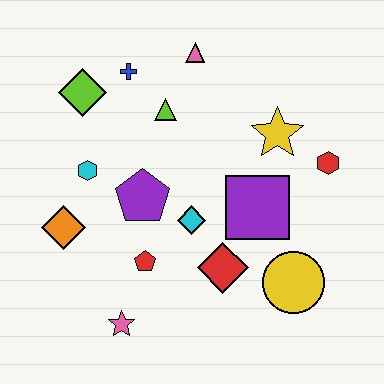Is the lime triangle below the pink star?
No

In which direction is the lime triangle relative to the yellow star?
The lime triangle is to the left of the yellow star.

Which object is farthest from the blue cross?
The yellow circle is farthest from the blue cross.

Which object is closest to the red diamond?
The cyan diamond is closest to the red diamond.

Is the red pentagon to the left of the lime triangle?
Yes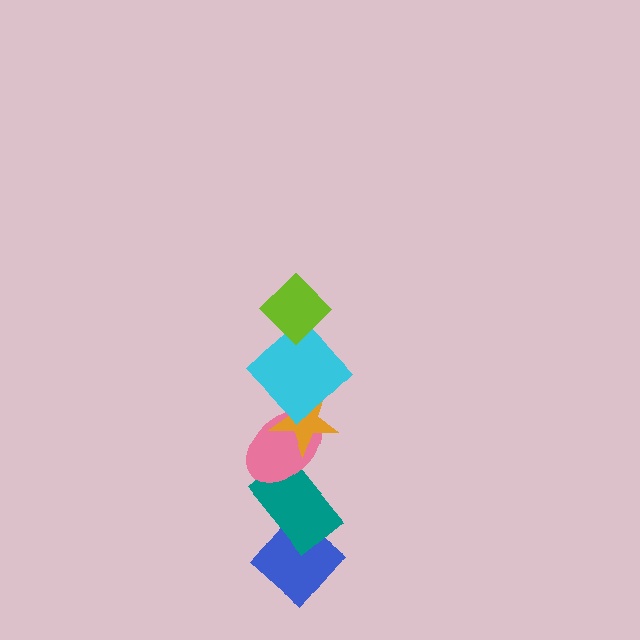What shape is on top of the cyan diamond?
The lime diamond is on top of the cyan diamond.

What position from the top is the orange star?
The orange star is 3rd from the top.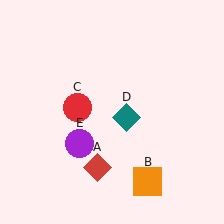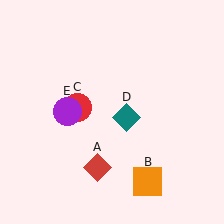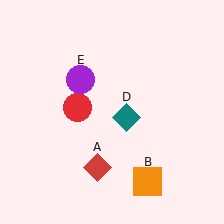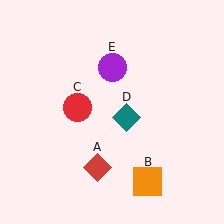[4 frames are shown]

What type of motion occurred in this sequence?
The purple circle (object E) rotated clockwise around the center of the scene.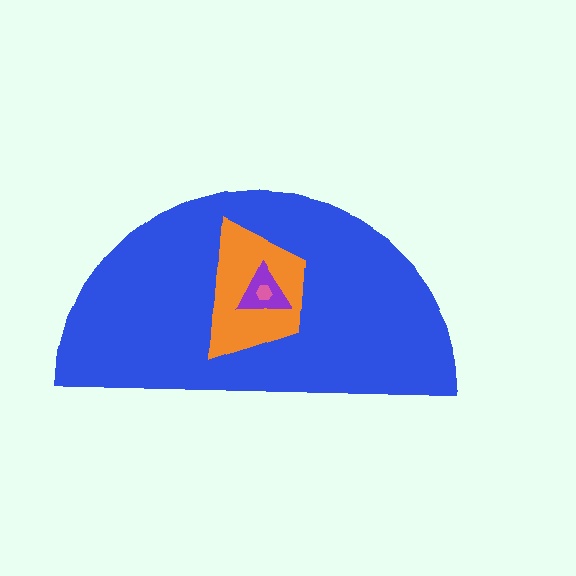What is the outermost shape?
The blue semicircle.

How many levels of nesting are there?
4.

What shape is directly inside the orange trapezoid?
The purple triangle.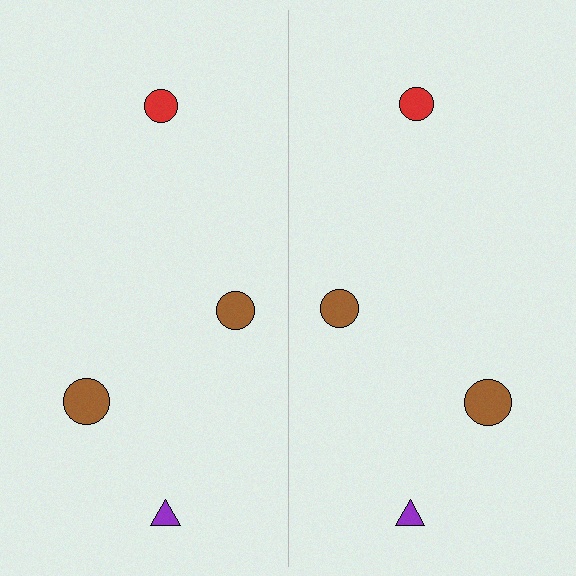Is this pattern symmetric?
Yes, this pattern has bilateral (reflection) symmetry.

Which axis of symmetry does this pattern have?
The pattern has a vertical axis of symmetry running through the center of the image.